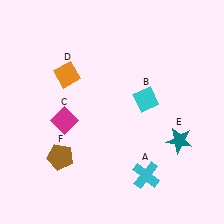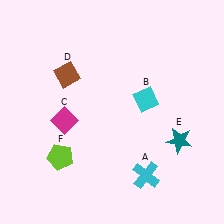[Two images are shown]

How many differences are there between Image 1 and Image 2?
There are 2 differences between the two images.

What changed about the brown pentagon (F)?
In Image 1, F is brown. In Image 2, it changed to lime.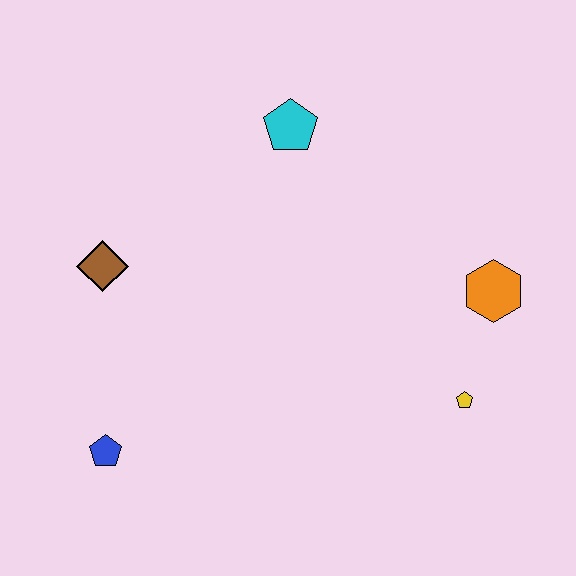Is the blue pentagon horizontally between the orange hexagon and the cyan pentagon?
No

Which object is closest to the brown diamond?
The blue pentagon is closest to the brown diamond.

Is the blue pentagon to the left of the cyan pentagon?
Yes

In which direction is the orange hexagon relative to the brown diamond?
The orange hexagon is to the right of the brown diamond.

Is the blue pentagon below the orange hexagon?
Yes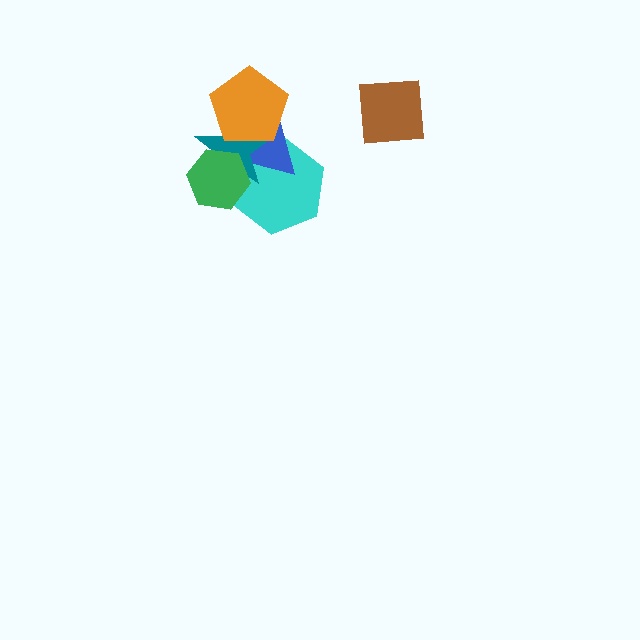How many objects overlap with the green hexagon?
3 objects overlap with the green hexagon.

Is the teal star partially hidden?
Yes, it is partially covered by another shape.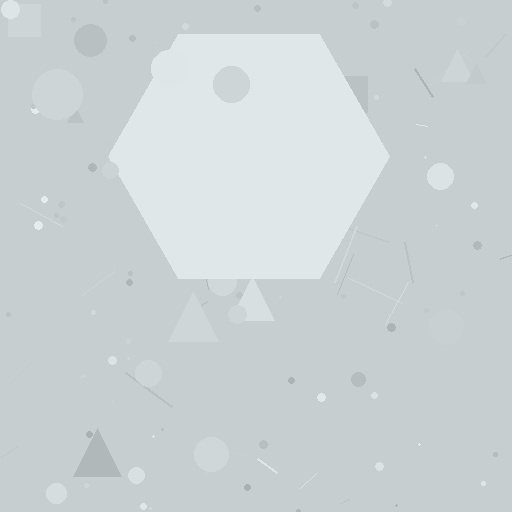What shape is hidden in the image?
A hexagon is hidden in the image.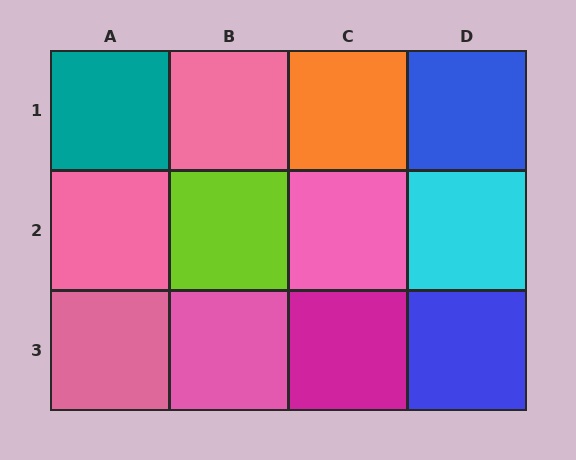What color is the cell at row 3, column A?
Pink.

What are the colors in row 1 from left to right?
Teal, pink, orange, blue.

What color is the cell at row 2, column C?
Pink.